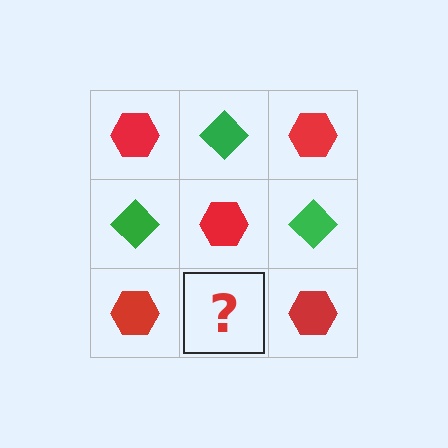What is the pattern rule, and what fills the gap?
The rule is that it alternates red hexagon and green diamond in a checkerboard pattern. The gap should be filled with a green diamond.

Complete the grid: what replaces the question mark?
The question mark should be replaced with a green diamond.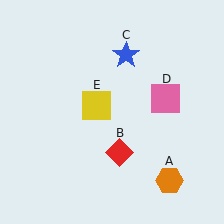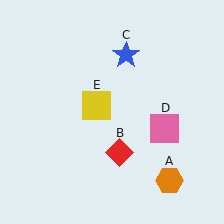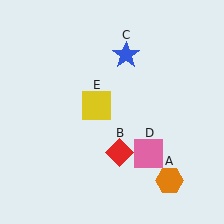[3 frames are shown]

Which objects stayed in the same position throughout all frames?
Orange hexagon (object A) and red diamond (object B) and blue star (object C) and yellow square (object E) remained stationary.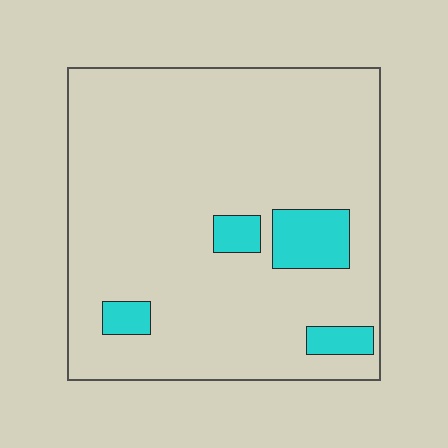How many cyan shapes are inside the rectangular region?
4.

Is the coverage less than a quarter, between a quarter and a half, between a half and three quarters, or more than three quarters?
Less than a quarter.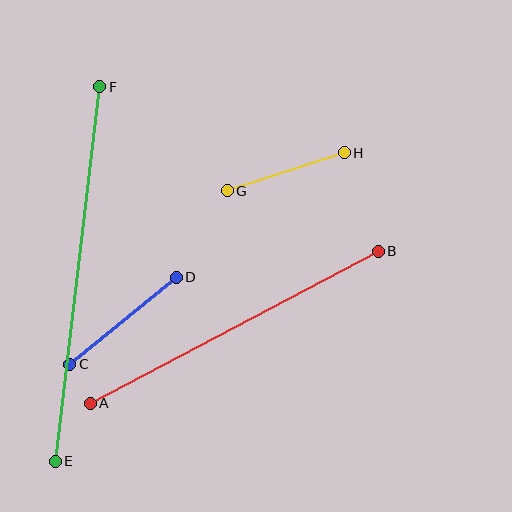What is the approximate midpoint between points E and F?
The midpoint is at approximately (77, 274) pixels.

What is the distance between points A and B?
The distance is approximately 326 pixels.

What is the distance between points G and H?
The distance is approximately 123 pixels.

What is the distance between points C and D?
The distance is approximately 137 pixels.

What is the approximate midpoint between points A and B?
The midpoint is at approximately (234, 327) pixels.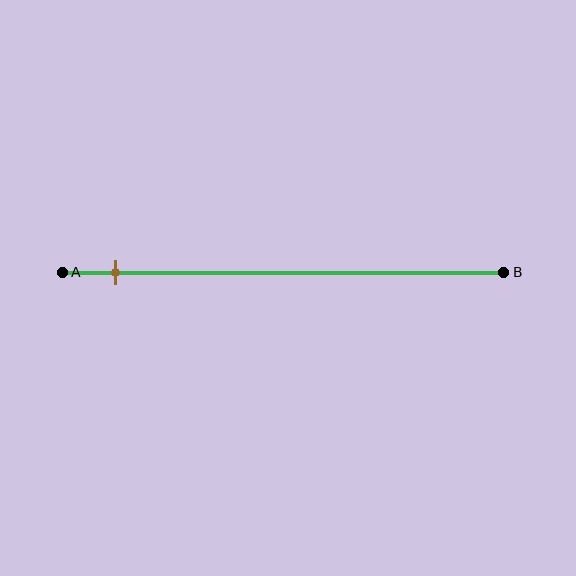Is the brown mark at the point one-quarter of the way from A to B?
No, the mark is at about 10% from A, not at the 25% one-quarter point.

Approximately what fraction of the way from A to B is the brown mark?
The brown mark is approximately 10% of the way from A to B.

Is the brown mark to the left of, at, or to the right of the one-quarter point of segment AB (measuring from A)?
The brown mark is to the left of the one-quarter point of segment AB.